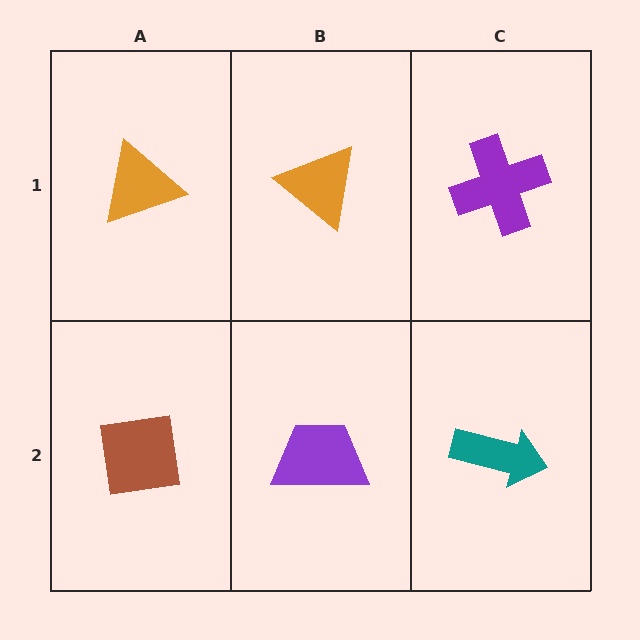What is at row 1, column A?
An orange triangle.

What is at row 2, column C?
A teal arrow.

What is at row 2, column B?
A purple trapezoid.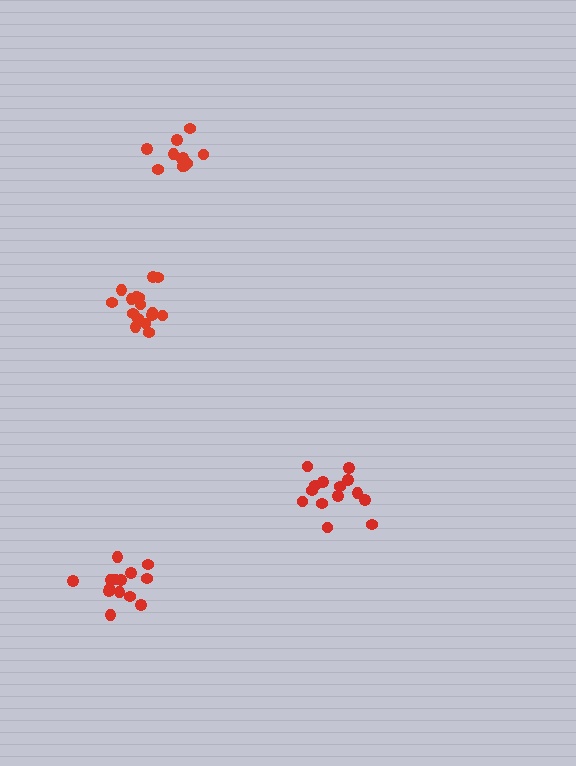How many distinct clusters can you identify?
There are 4 distinct clusters.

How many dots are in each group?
Group 1: 16 dots, Group 2: 11 dots, Group 3: 14 dots, Group 4: 14 dots (55 total).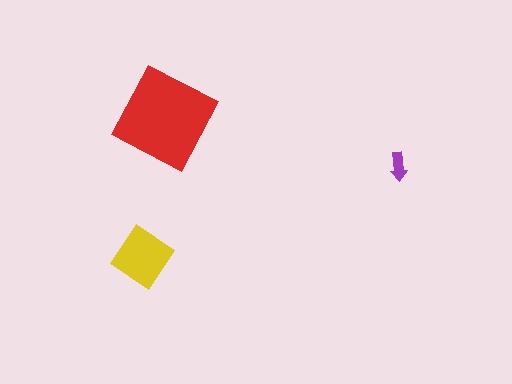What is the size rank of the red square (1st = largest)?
1st.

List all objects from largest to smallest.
The red square, the yellow diamond, the purple arrow.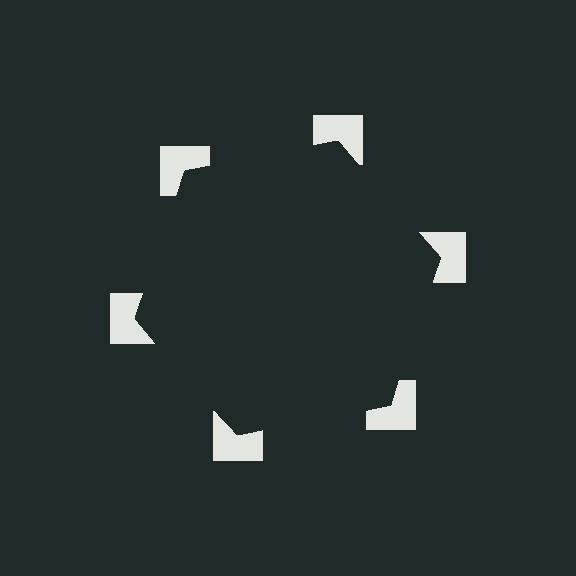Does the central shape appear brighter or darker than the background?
It typically appears slightly darker than the background, even though no actual brightness change is drawn.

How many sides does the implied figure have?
6 sides.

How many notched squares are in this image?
There are 6 — one at each vertex of the illusory hexagon.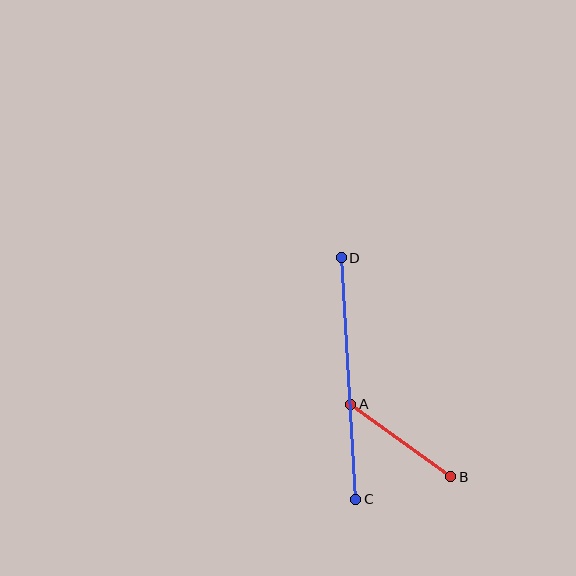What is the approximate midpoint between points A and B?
The midpoint is at approximately (401, 441) pixels.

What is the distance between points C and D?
The distance is approximately 242 pixels.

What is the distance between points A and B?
The distance is approximately 123 pixels.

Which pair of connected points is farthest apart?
Points C and D are farthest apart.